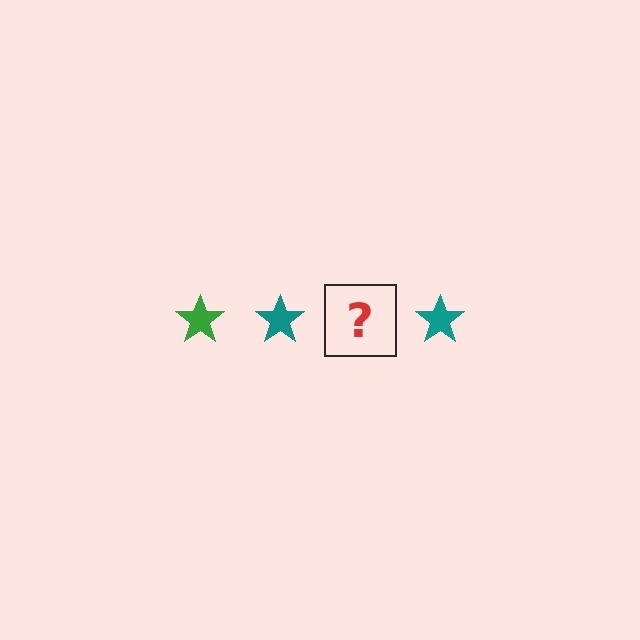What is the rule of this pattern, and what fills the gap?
The rule is that the pattern cycles through green, teal stars. The gap should be filled with a green star.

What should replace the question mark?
The question mark should be replaced with a green star.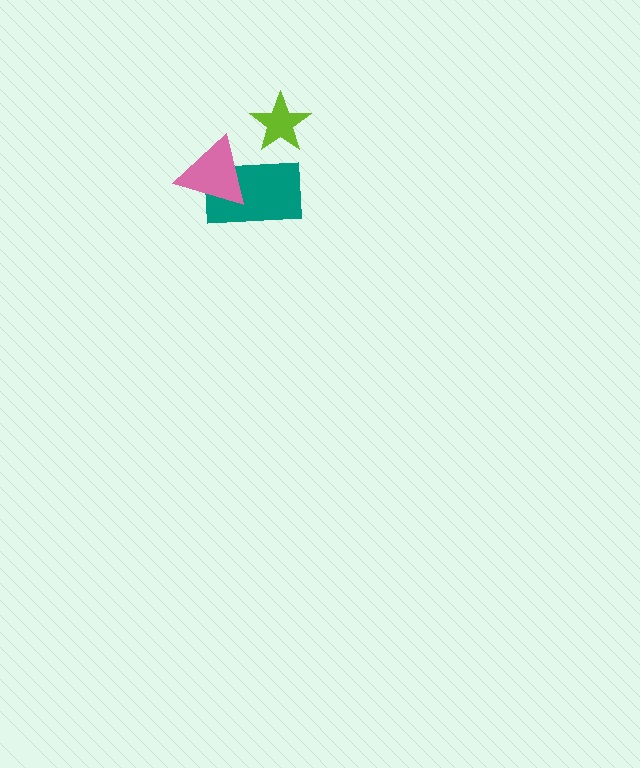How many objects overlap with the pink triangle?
1 object overlaps with the pink triangle.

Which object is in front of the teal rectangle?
The pink triangle is in front of the teal rectangle.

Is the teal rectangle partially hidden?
Yes, it is partially covered by another shape.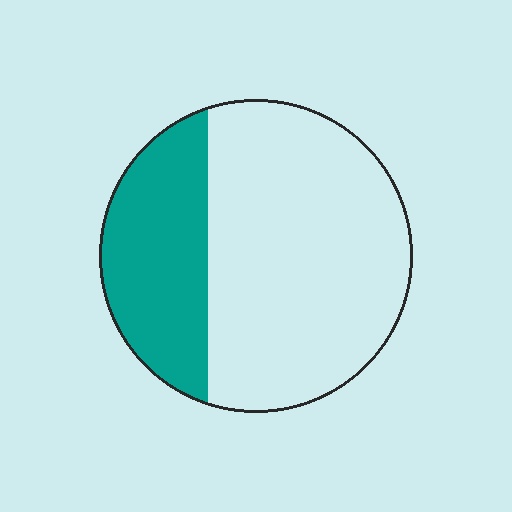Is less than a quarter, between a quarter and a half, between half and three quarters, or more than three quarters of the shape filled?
Between a quarter and a half.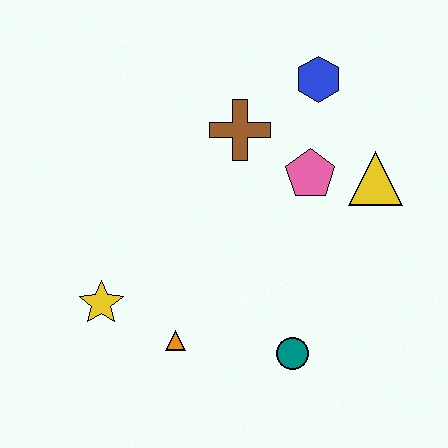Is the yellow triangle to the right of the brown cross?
Yes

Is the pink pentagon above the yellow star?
Yes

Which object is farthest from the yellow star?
The blue hexagon is farthest from the yellow star.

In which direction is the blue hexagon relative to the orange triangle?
The blue hexagon is above the orange triangle.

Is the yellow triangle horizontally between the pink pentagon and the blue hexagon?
No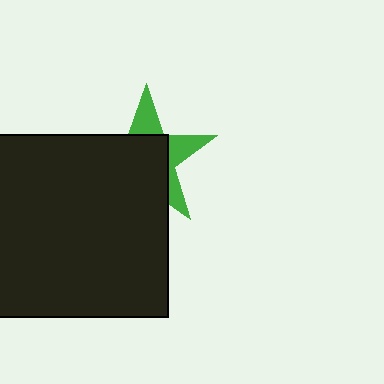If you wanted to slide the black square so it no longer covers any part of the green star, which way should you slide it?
Slide it toward the lower-left — that is the most direct way to separate the two shapes.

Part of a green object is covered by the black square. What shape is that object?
It is a star.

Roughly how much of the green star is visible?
A small part of it is visible (roughly 35%).